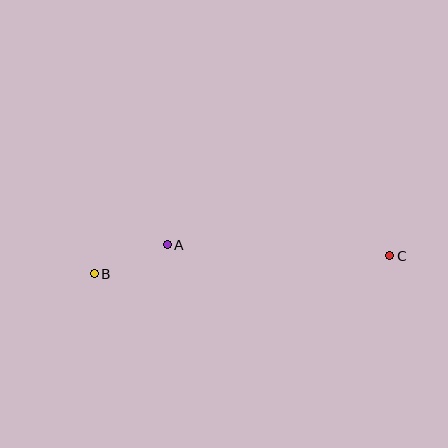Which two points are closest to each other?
Points A and B are closest to each other.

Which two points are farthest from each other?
Points B and C are farthest from each other.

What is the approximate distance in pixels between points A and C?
The distance between A and C is approximately 223 pixels.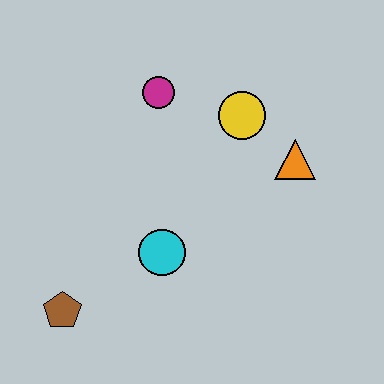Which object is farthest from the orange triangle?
The brown pentagon is farthest from the orange triangle.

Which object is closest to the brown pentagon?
The cyan circle is closest to the brown pentagon.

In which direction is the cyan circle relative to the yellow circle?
The cyan circle is below the yellow circle.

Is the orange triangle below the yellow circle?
Yes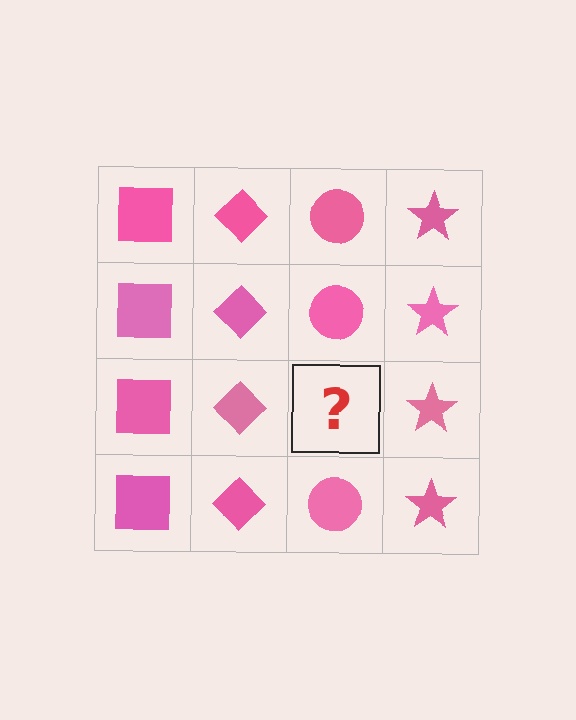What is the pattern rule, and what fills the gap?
The rule is that each column has a consistent shape. The gap should be filled with a pink circle.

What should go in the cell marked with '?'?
The missing cell should contain a pink circle.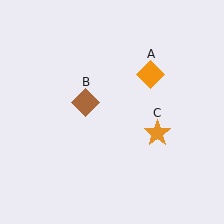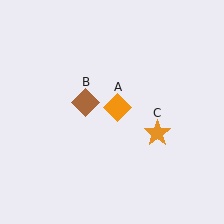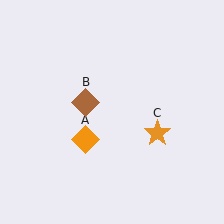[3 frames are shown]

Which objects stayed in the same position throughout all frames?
Brown diamond (object B) and orange star (object C) remained stationary.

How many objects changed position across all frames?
1 object changed position: orange diamond (object A).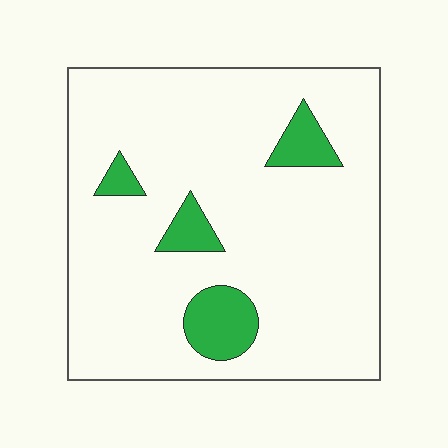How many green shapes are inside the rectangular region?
4.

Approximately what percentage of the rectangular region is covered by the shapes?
Approximately 10%.